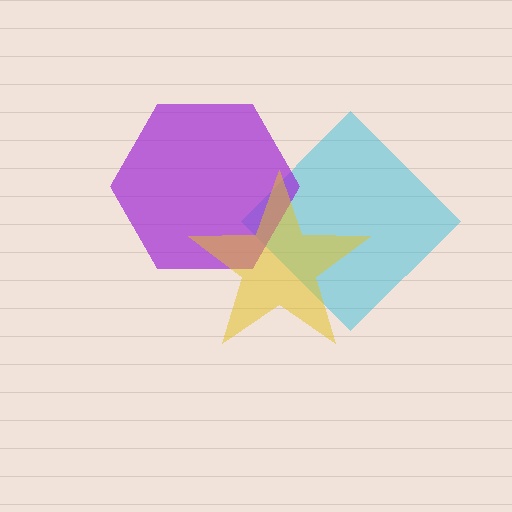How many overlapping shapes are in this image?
There are 3 overlapping shapes in the image.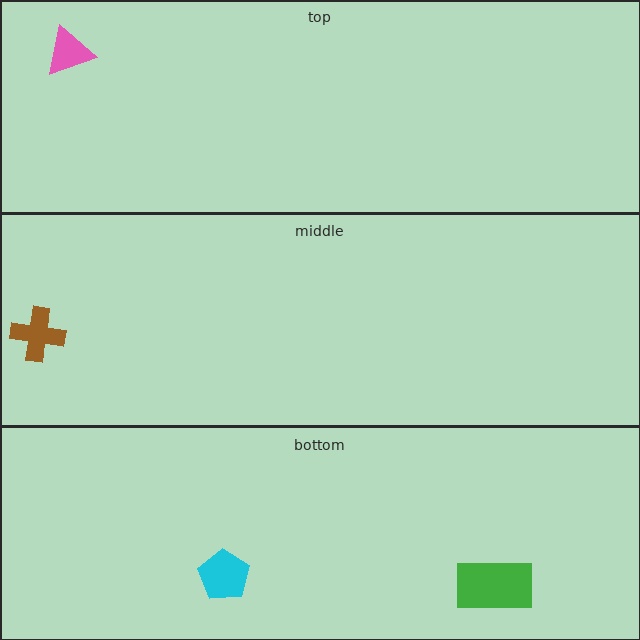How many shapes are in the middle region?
1.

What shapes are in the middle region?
The brown cross.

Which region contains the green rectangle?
The bottom region.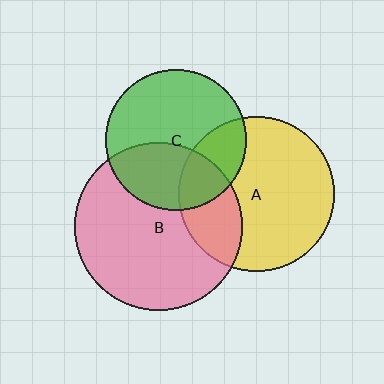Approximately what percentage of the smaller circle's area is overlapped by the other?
Approximately 25%.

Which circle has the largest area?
Circle B (pink).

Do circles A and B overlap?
Yes.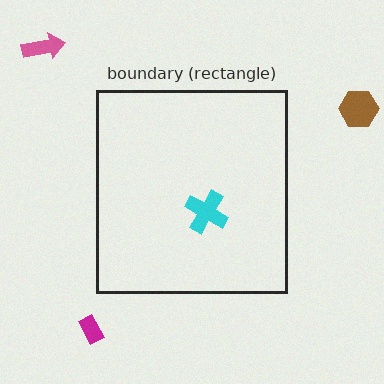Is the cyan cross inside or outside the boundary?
Inside.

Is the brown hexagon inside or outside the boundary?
Outside.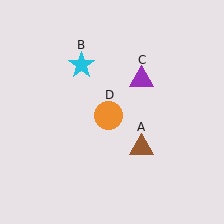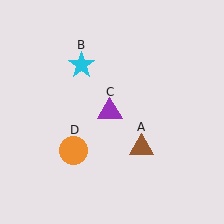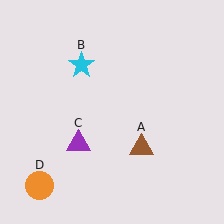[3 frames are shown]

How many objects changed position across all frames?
2 objects changed position: purple triangle (object C), orange circle (object D).